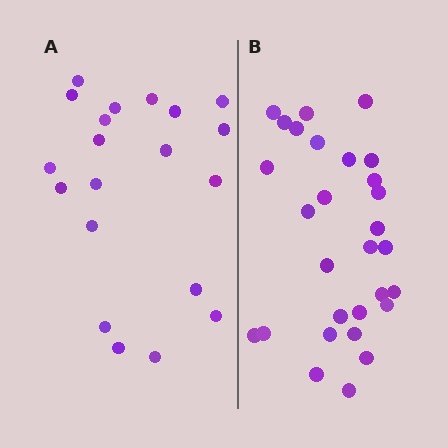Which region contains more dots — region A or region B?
Region B (the right region) has more dots.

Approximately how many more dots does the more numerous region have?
Region B has roughly 8 or so more dots than region A.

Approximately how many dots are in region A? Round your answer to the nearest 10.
About 20 dots.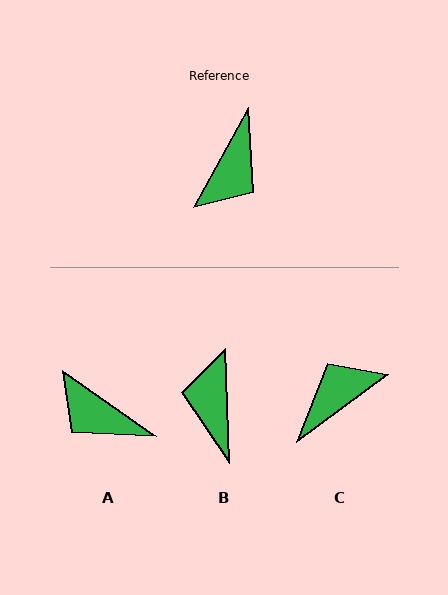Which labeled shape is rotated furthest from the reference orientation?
C, about 155 degrees away.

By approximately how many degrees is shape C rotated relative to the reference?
Approximately 155 degrees counter-clockwise.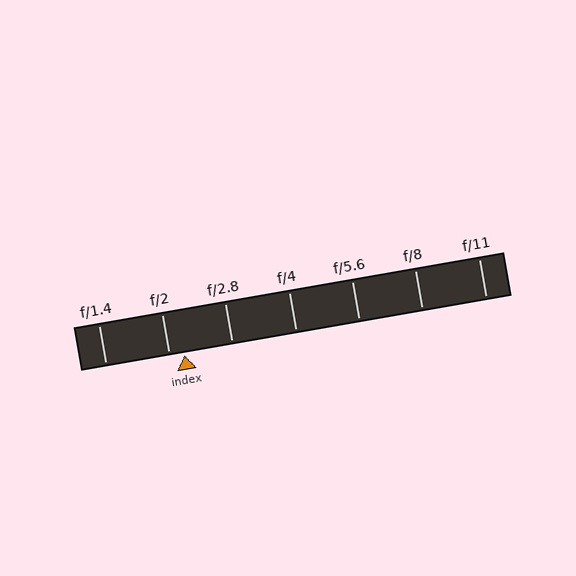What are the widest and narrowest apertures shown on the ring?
The widest aperture shown is f/1.4 and the narrowest is f/11.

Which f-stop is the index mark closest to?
The index mark is closest to f/2.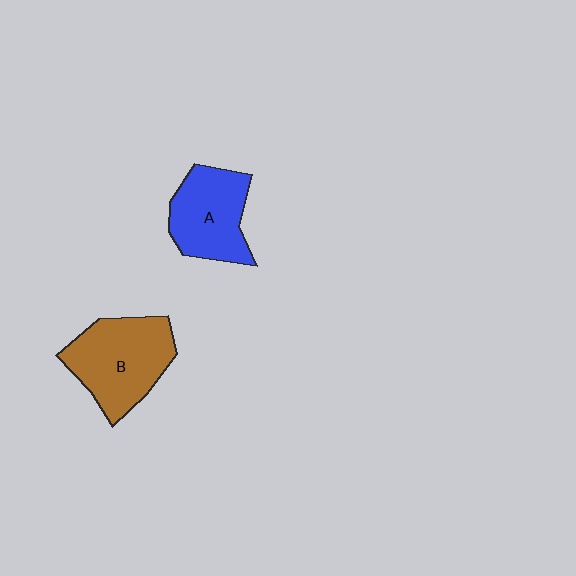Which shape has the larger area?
Shape B (brown).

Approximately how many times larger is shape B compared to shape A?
Approximately 1.2 times.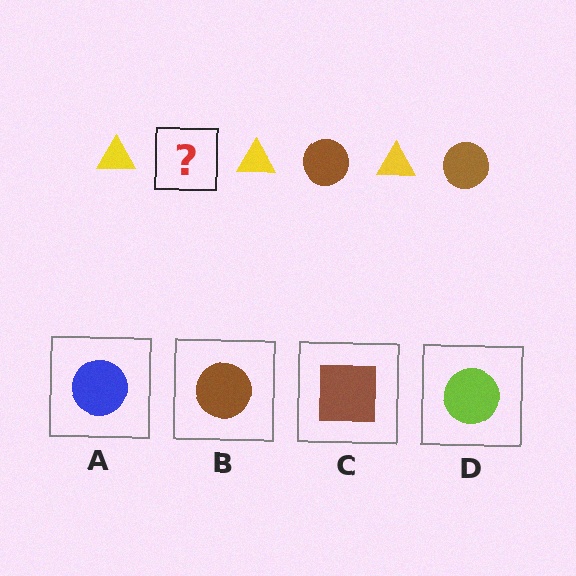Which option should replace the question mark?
Option B.